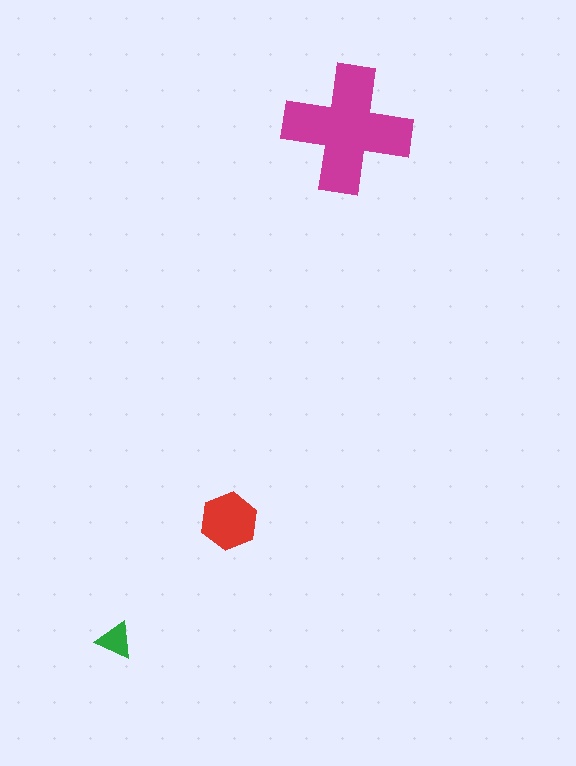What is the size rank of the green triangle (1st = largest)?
3rd.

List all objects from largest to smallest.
The magenta cross, the red hexagon, the green triangle.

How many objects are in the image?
There are 3 objects in the image.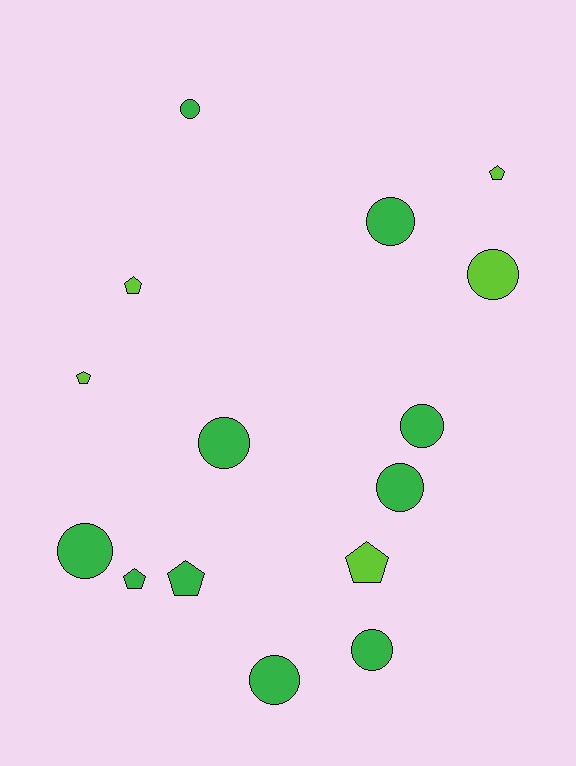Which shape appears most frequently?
Circle, with 9 objects.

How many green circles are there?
There are 8 green circles.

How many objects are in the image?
There are 15 objects.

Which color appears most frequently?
Green, with 10 objects.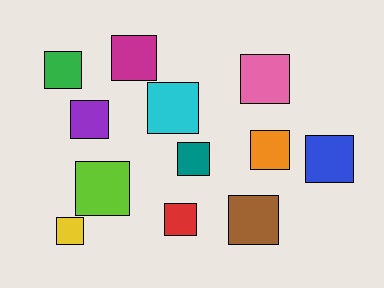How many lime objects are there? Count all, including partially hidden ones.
There is 1 lime object.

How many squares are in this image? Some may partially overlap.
There are 12 squares.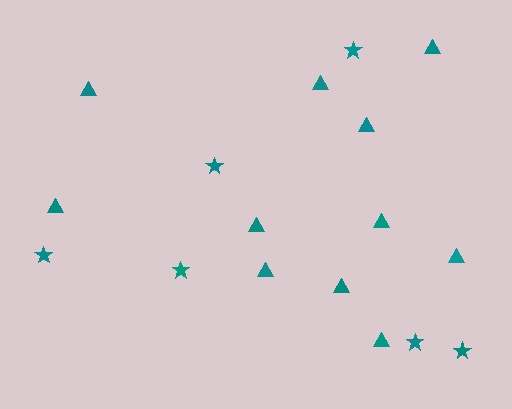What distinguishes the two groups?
There are 2 groups: one group of triangles (11) and one group of stars (6).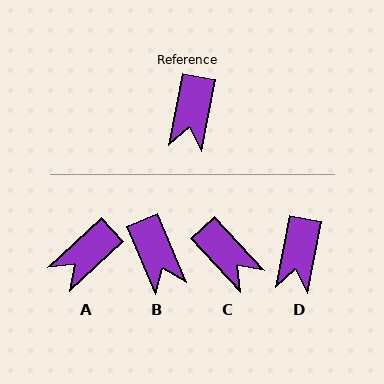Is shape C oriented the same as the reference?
No, it is off by about 54 degrees.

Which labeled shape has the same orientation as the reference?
D.